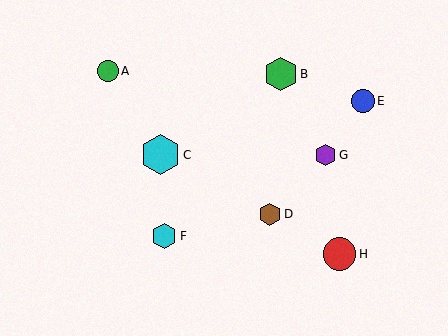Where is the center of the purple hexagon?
The center of the purple hexagon is at (326, 155).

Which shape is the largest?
The cyan hexagon (labeled C) is the largest.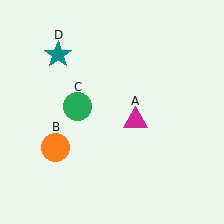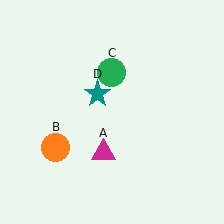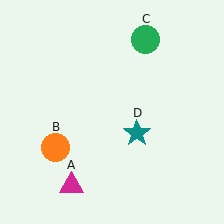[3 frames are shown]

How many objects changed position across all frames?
3 objects changed position: magenta triangle (object A), green circle (object C), teal star (object D).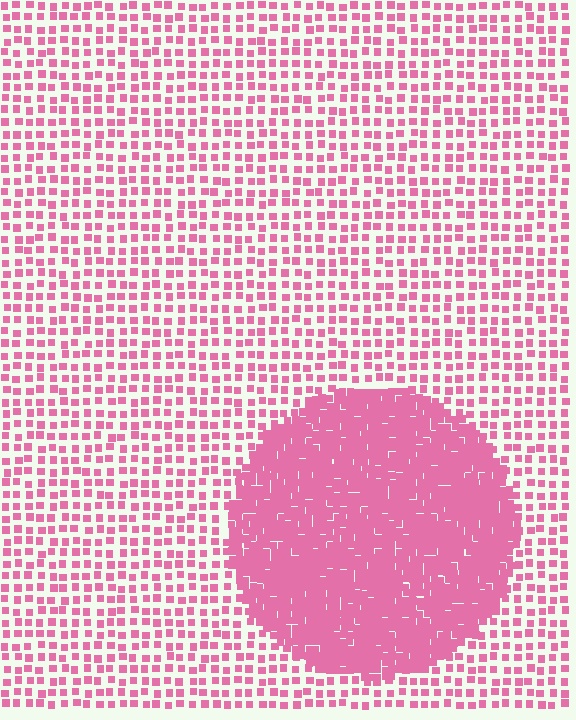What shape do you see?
I see a circle.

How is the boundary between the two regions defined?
The boundary is defined by a change in element density (approximately 2.8x ratio). All elements are the same color, size, and shape.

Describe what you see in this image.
The image contains small pink elements arranged at two different densities. A circle-shaped region is visible where the elements are more densely packed than the surrounding area.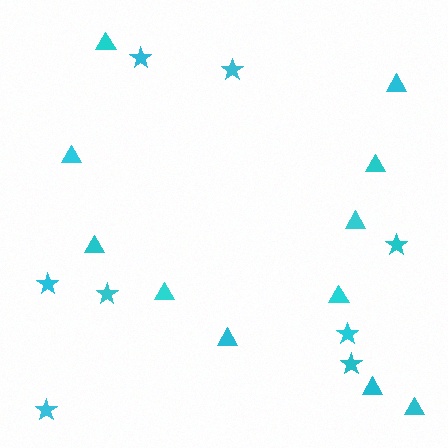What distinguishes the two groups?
There are 2 groups: one group of stars (8) and one group of triangles (11).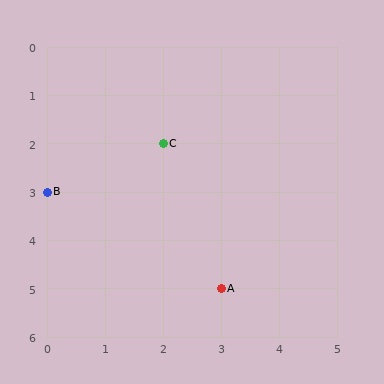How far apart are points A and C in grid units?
Points A and C are 1 column and 3 rows apart (about 3.2 grid units diagonally).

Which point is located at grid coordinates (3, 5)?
Point A is at (3, 5).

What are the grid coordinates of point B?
Point B is at grid coordinates (0, 3).